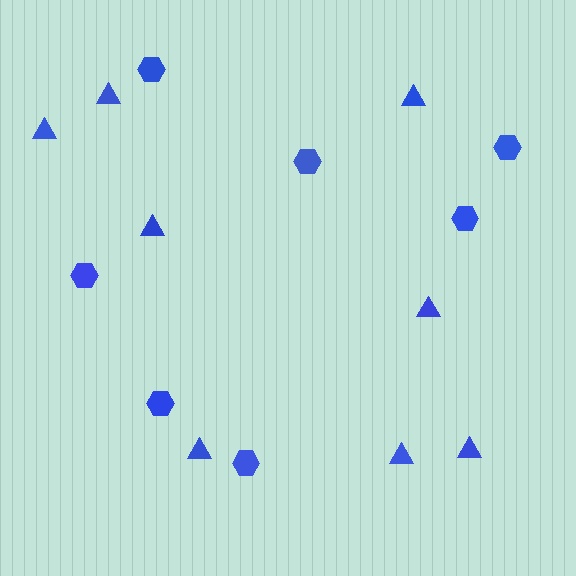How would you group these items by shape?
There are 2 groups: one group of hexagons (7) and one group of triangles (8).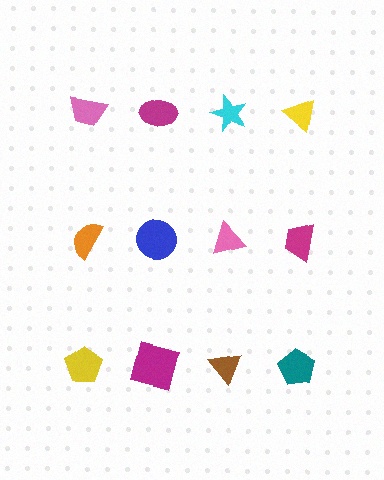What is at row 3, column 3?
A brown triangle.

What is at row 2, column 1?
An orange semicircle.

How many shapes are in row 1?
4 shapes.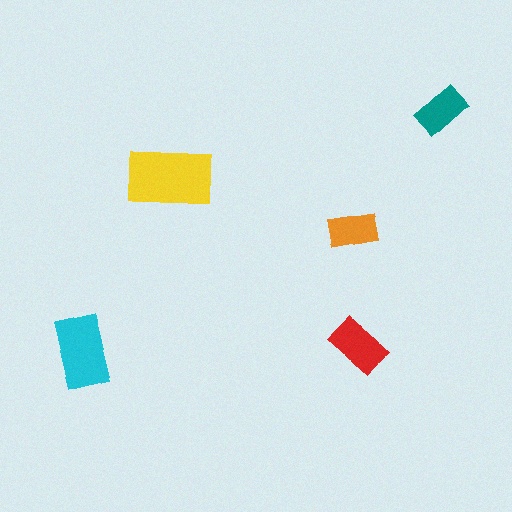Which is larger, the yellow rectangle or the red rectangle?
The yellow one.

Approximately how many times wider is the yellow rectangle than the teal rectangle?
About 1.5 times wider.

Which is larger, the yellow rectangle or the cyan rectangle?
The yellow one.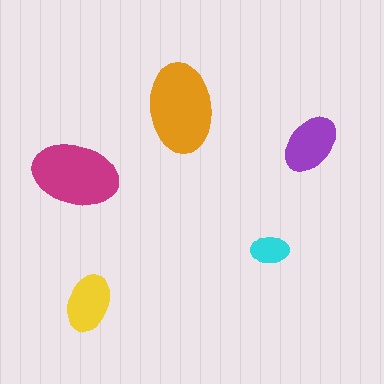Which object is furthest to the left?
The magenta ellipse is leftmost.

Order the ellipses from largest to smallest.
the orange one, the magenta one, the purple one, the yellow one, the cyan one.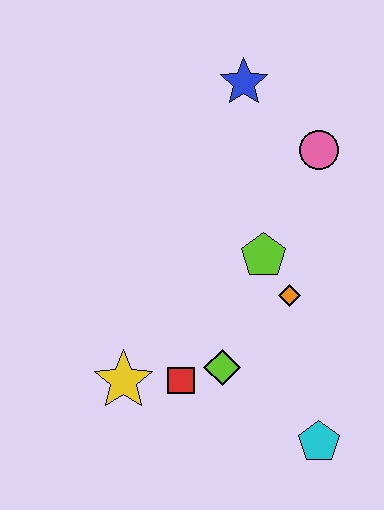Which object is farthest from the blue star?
The cyan pentagon is farthest from the blue star.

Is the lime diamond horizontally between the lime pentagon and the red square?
Yes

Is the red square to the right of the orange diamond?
No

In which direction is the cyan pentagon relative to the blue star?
The cyan pentagon is below the blue star.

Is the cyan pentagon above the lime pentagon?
No